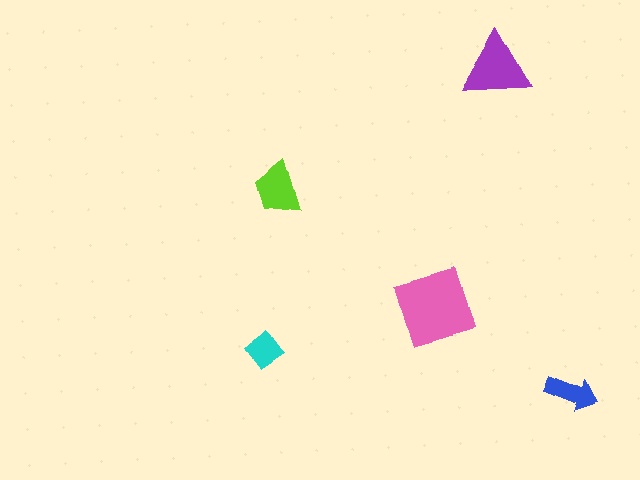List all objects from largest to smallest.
The pink square, the purple triangle, the lime trapezoid, the blue arrow, the cyan diamond.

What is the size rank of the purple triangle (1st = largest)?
2nd.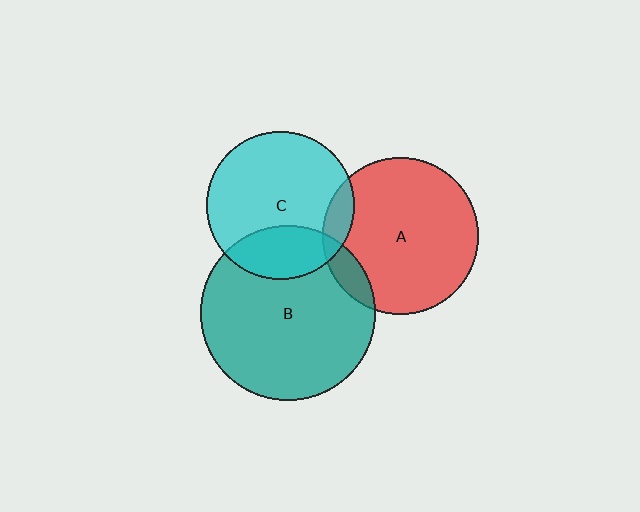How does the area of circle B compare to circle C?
Approximately 1.4 times.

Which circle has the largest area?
Circle B (teal).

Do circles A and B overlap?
Yes.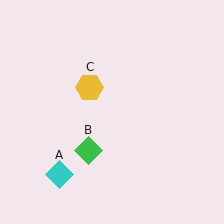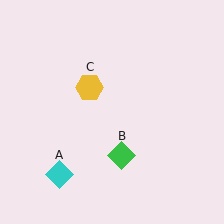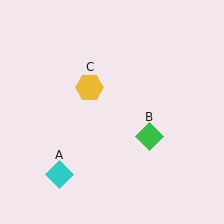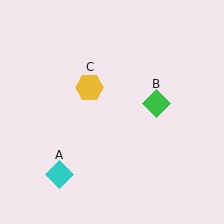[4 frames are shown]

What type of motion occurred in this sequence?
The green diamond (object B) rotated counterclockwise around the center of the scene.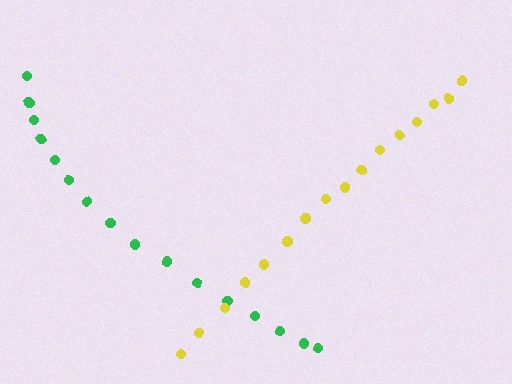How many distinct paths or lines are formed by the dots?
There are 2 distinct paths.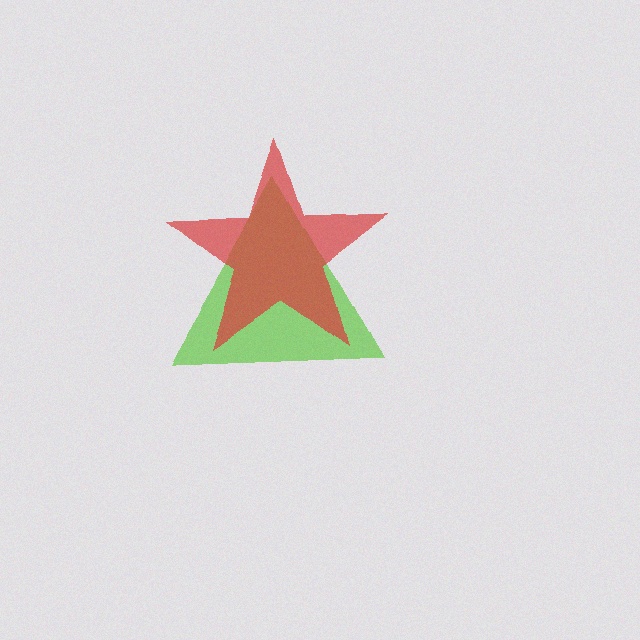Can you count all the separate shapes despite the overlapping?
Yes, there are 2 separate shapes.